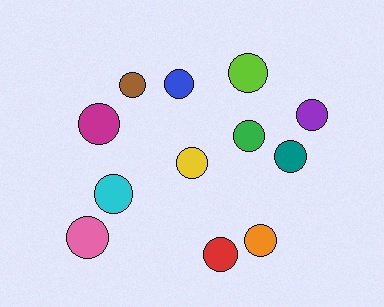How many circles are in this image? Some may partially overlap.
There are 12 circles.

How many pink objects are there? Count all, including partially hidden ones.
There is 1 pink object.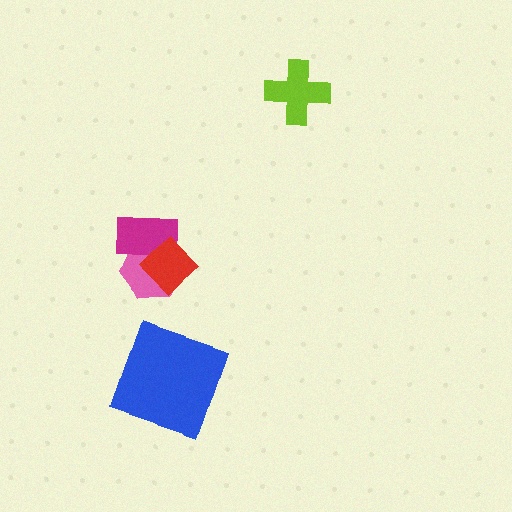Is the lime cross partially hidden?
No, no other shape covers it.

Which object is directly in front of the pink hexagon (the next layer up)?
The magenta rectangle is directly in front of the pink hexagon.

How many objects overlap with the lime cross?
0 objects overlap with the lime cross.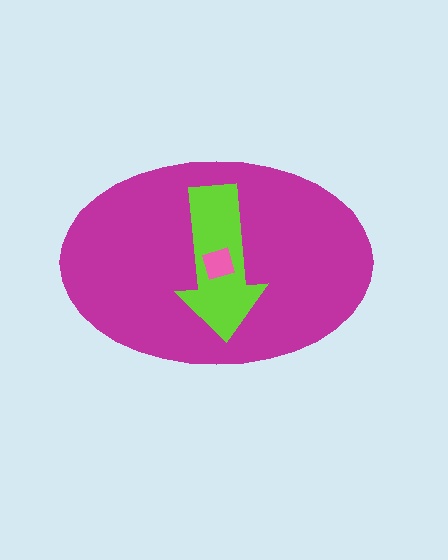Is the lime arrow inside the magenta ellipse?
Yes.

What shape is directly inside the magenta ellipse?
The lime arrow.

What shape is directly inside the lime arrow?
The pink diamond.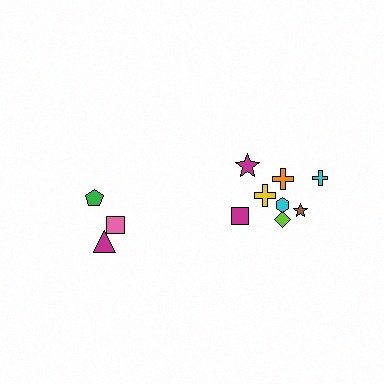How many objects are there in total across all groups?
There are 11 objects.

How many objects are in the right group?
There are 8 objects.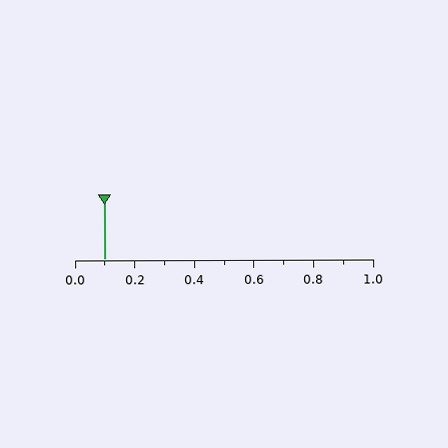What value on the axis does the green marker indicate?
The marker indicates approximately 0.1.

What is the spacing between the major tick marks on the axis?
The major ticks are spaced 0.2 apart.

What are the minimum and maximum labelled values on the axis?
The axis runs from 0.0 to 1.0.